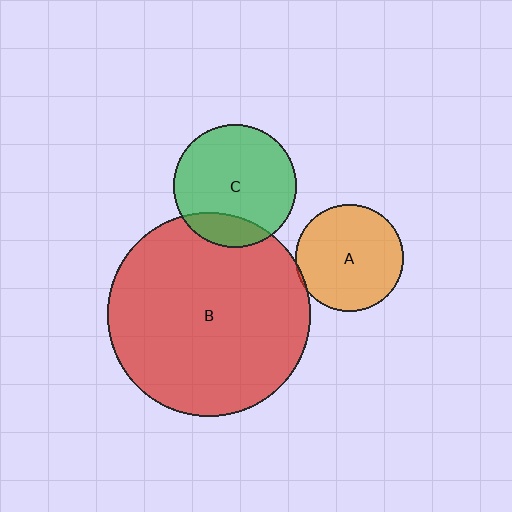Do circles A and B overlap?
Yes.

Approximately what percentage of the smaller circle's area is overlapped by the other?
Approximately 5%.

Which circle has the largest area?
Circle B (red).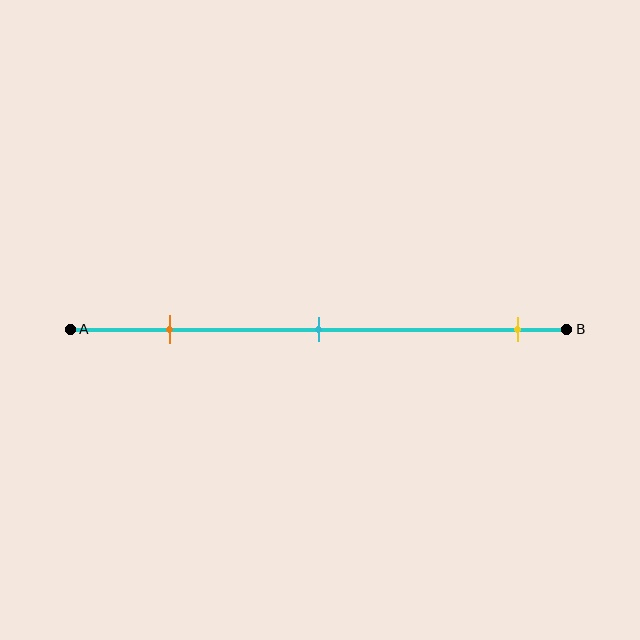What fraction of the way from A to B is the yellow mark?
The yellow mark is approximately 90% (0.9) of the way from A to B.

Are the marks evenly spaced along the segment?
No, the marks are not evenly spaced.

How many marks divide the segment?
There are 3 marks dividing the segment.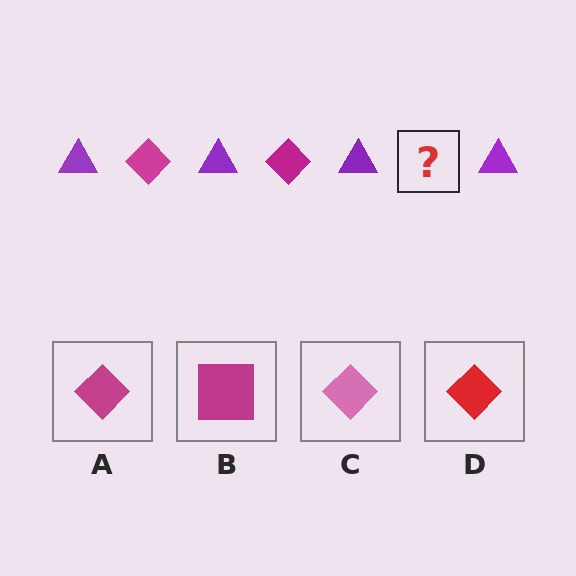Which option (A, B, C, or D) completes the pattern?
A.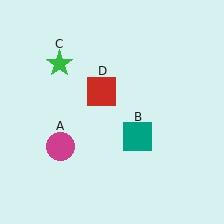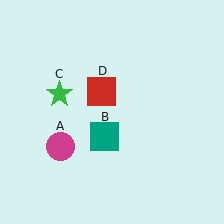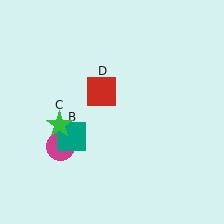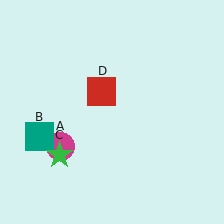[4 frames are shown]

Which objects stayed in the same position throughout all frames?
Magenta circle (object A) and red square (object D) remained stationary.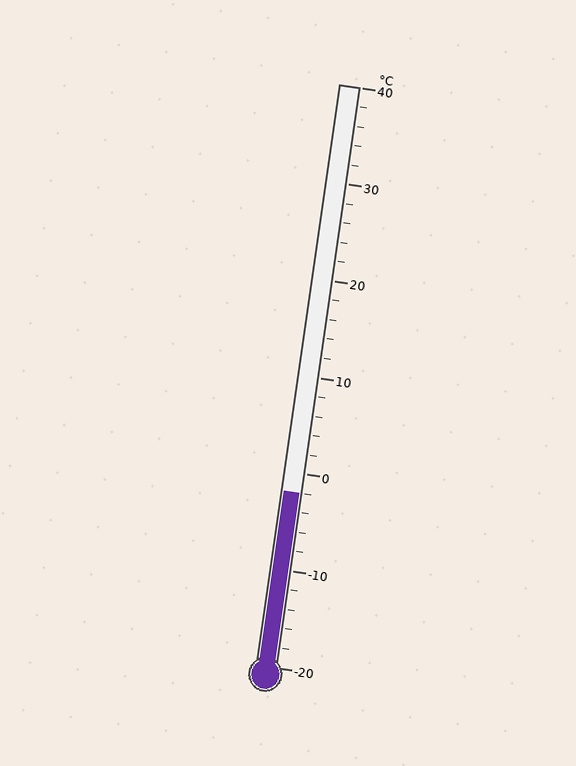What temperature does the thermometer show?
The thermometer shows approximately -2°C.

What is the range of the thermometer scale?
The thermometer scale ranges from -20°C to 40°C.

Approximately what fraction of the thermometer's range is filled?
The thermometer is filled to approximately 30% of its range.